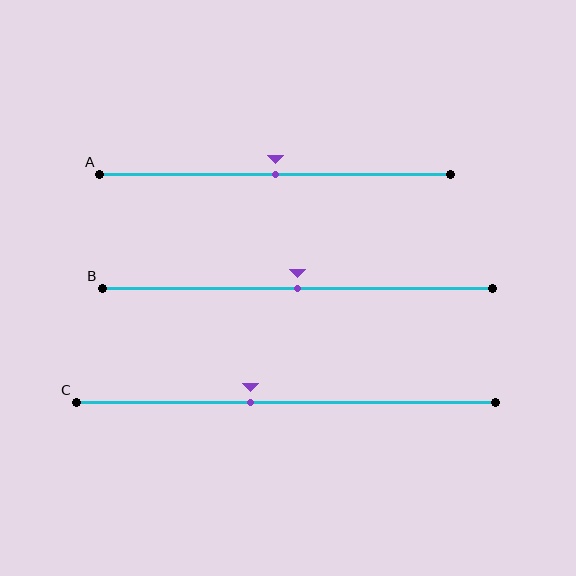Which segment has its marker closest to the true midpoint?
Segment A has its marker closest to the true midpoint.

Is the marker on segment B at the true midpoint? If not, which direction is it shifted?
Yes, the marker on segment B is at the true midpoint.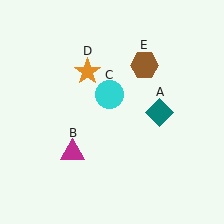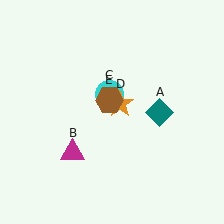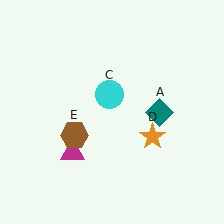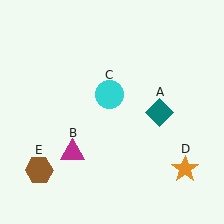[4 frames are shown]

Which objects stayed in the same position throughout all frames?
Teal diamond (object A) and magenta triangle (object B) and cyan circle (object C) remained stationary.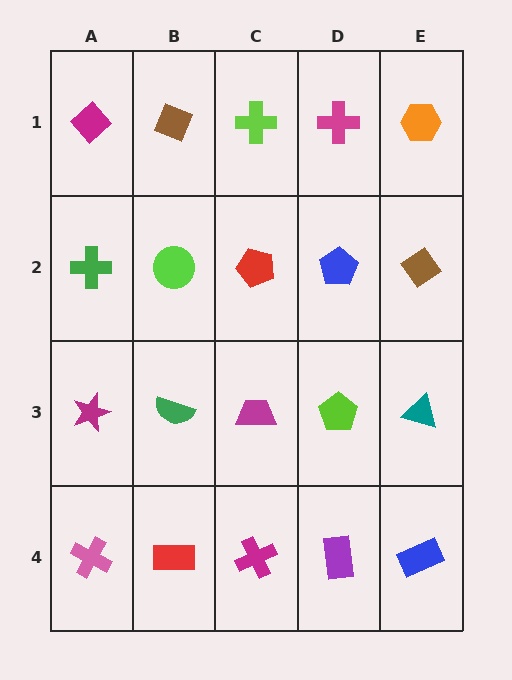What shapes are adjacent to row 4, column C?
A magenta trapezoid (row 3, column C), a red rectangle (row 4, column B), a purple rectangle (row 4, column D).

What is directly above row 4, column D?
A lime pentagon.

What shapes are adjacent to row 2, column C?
A lime cross (row 1, column C), a magenta trapezoid (row 3, column C), a lime circle (row 2, column B), a blue pentagon (row 2, column D).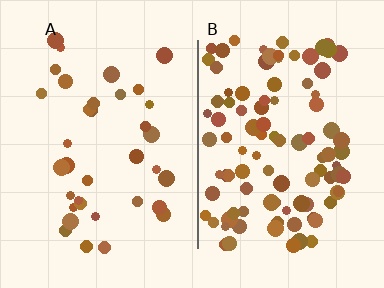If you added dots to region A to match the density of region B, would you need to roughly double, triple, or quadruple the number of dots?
Approximately triple.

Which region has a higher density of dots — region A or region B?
B (the right).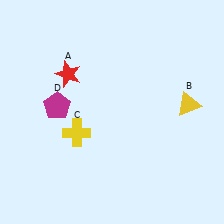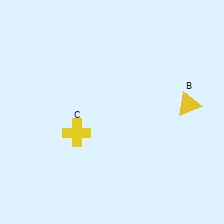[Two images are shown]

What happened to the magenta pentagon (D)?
The magenta pentagon (D) was removed in Image 2. It was in the top-left area of Image 1.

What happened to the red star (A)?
The red star (A) was removed in Image 2. It was in the top-left area of Image 1.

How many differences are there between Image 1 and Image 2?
There are 2 differences between the two images.